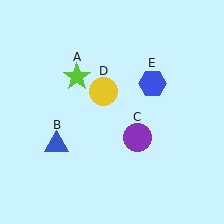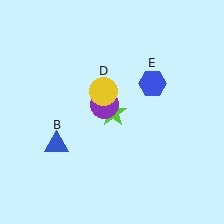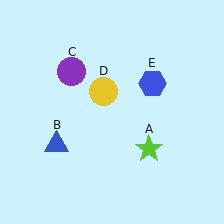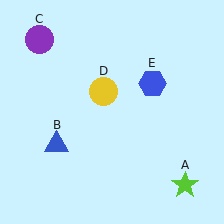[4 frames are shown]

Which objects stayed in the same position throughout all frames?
Blue triangle (object B) and yellow circle (object D) and blue hexagon (object E) remained stationary.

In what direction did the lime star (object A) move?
The lime star (object A) moved down and to the right.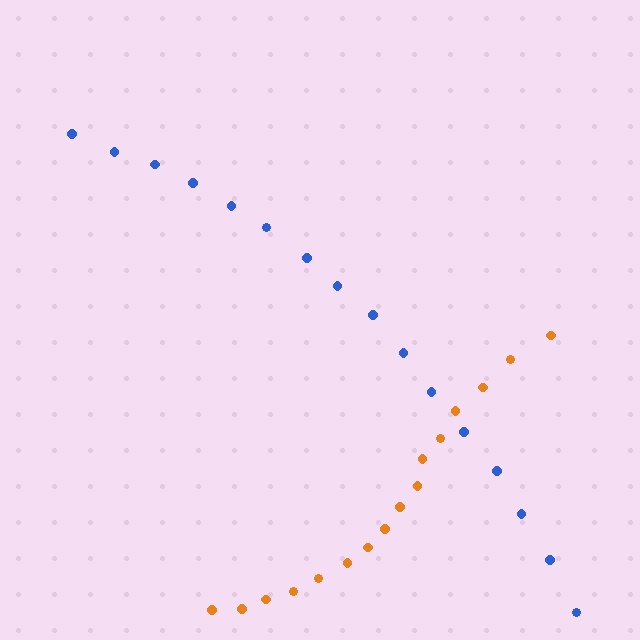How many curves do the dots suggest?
There are 2 distinct paths.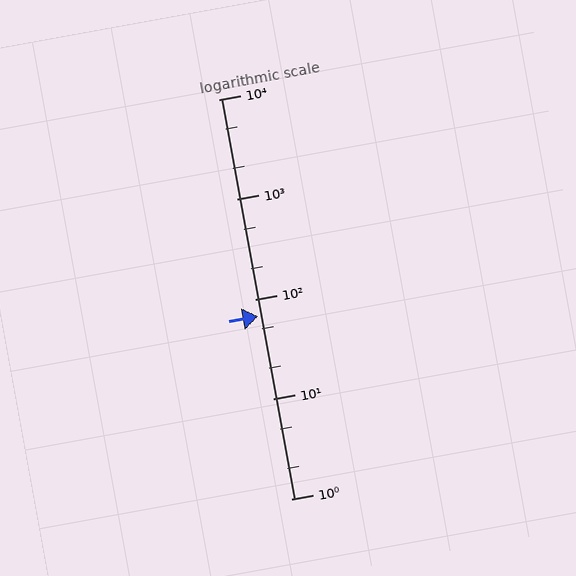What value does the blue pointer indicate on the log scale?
The pointer indicates approximately 67.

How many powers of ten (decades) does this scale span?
The scale spans 4 decades, from 1 to 10000.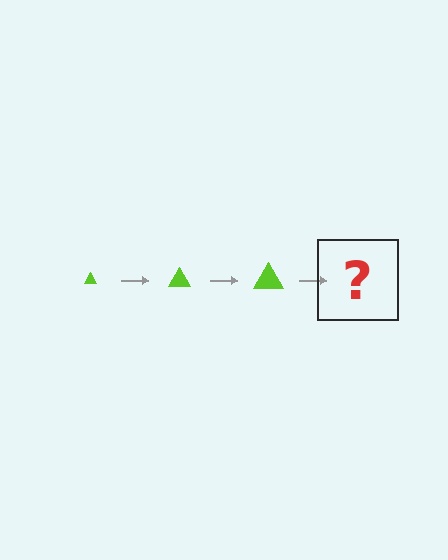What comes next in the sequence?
The next element should be a lime triangle, larger than the previous one.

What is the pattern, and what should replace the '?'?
The pattern is that the triangle gets progressively larger each step. The '?' should be a lime triangle, larger than the previous one.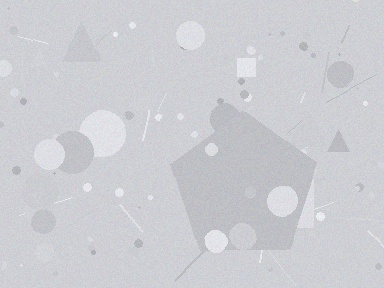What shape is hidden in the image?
A pentagon is hidden in the image.